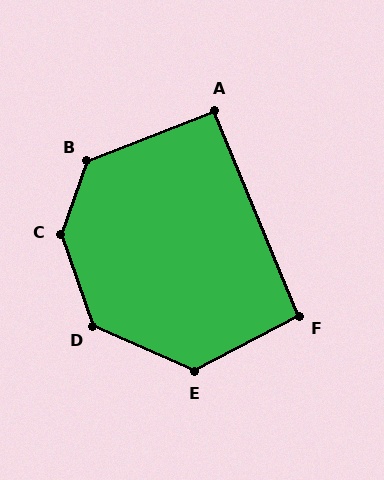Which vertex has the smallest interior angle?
A, at approximately 91 degrees.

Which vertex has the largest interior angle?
C, at approximately 141 degrees.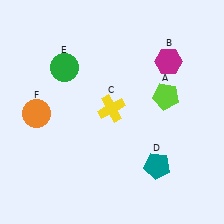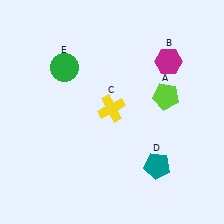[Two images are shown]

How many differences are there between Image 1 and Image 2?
There is 1 difference between the two images.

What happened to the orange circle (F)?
The orange circle (F) was removed in Image 2. It was in the bottom-left area of Image 1.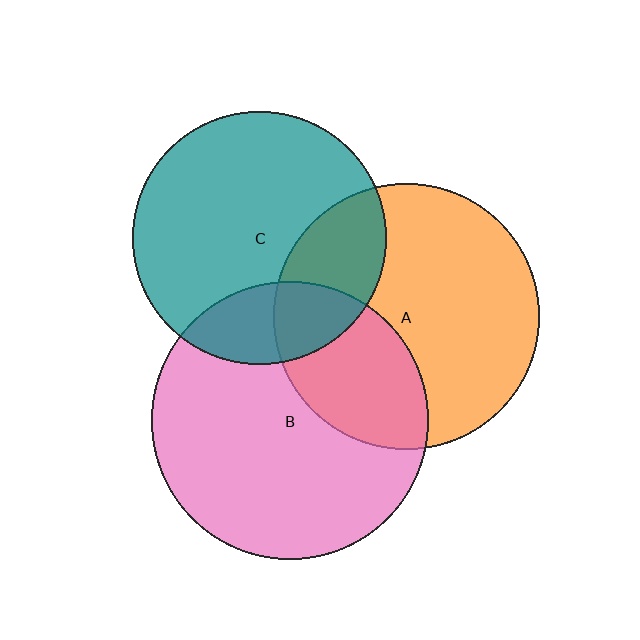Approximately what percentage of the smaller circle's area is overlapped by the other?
Approximately 35%.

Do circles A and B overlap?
Yes.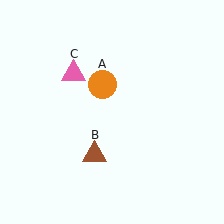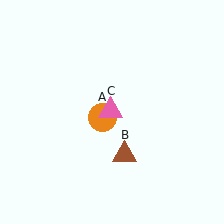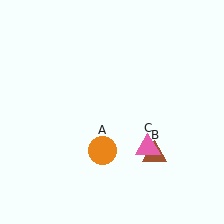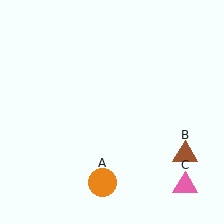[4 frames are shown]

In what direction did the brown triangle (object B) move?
The brown triangle (object B) moved right.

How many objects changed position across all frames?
3 objects changed position: orange circle (object A), brown triangle (object B), pink triangle (object C).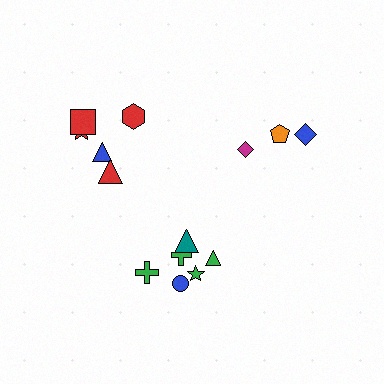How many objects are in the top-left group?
There are 6 objects.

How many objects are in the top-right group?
There are 3 objects.